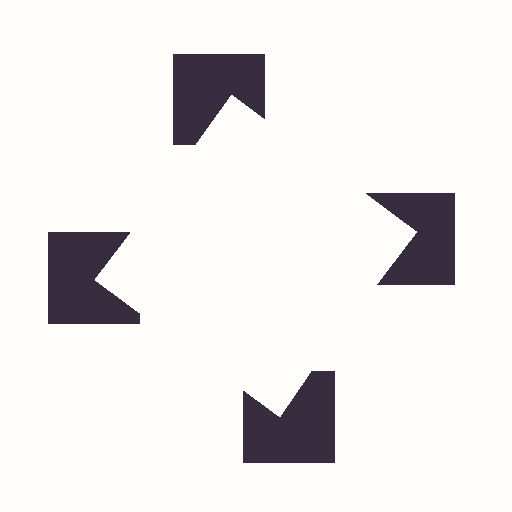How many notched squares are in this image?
There are 4 — one at each vertex of the illusory square.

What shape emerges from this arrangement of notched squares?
An illusory square — its edges are inferred from the aligned wedge cuts in the notched squares, not physically drawn.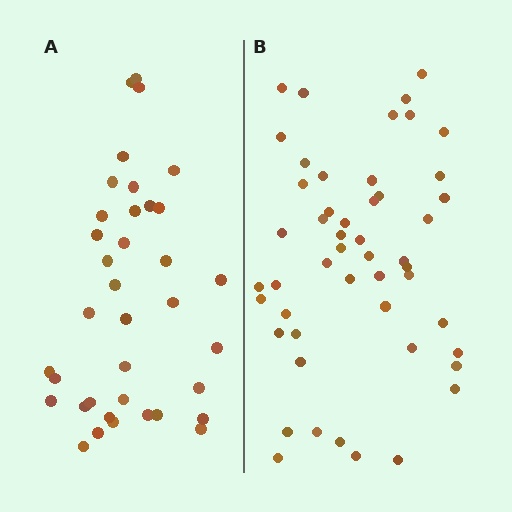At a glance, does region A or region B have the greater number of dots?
Region B (the right region) has more dots.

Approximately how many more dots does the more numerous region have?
Region B has approximately 15 more dots than region A.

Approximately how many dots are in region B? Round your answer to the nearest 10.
About 50 dots.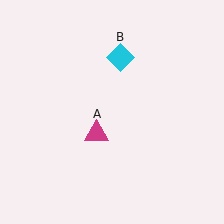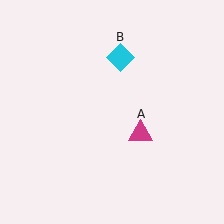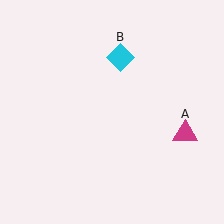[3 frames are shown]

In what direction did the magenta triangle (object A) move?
The magenta triangle (object A) moved right.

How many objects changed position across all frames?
1 object changed position: magenta triangle (object A).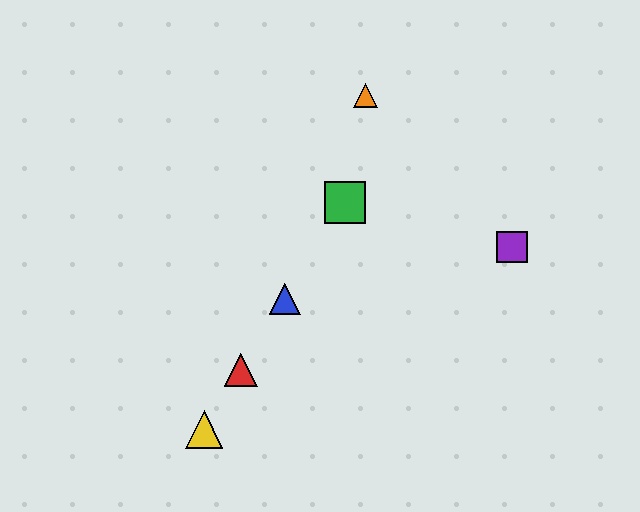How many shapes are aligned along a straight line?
4 shapes (the red triangle, the blue triangle, the green square, the yellow triangle) are aligned along a straight line.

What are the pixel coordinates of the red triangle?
The red triangle is at (241, 370).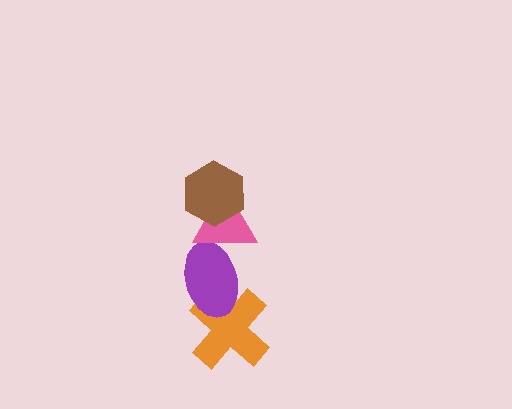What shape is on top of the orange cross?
The purple ellipse is on top of the orange cross.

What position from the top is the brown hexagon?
The brown hexagon is 1st from the top.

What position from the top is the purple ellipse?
The purple ellipse is 3rd from the top.